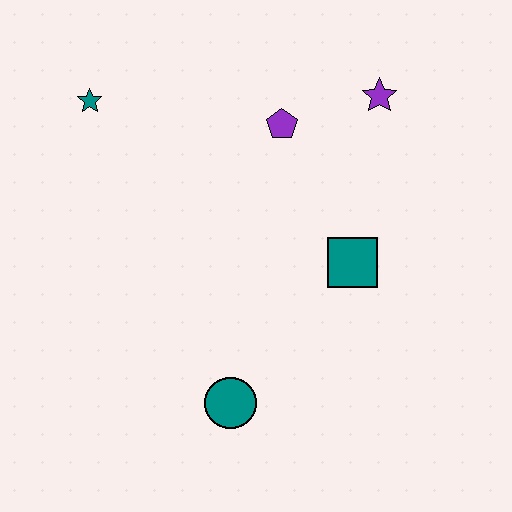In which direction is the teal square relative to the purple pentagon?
The teal square is below the purple pentagon.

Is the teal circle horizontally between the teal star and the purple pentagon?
Yes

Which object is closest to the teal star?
The purple pentagon is closest to the teal star.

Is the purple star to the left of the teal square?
No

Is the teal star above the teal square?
Yes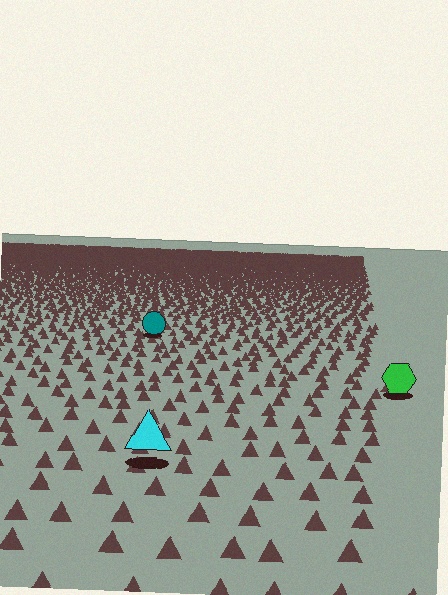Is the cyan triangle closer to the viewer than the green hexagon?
Yes. The cyan triangle is closer — you can tell from the texture gradient: the ground texture is coarser near it.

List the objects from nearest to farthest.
From nearest to farthest: the cyan triangle, the green hexagon, the teal circle.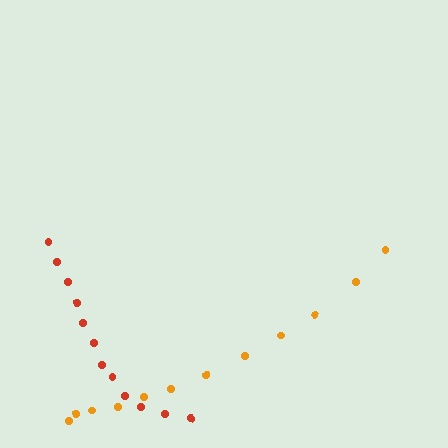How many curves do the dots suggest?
There are 2 distinct paths.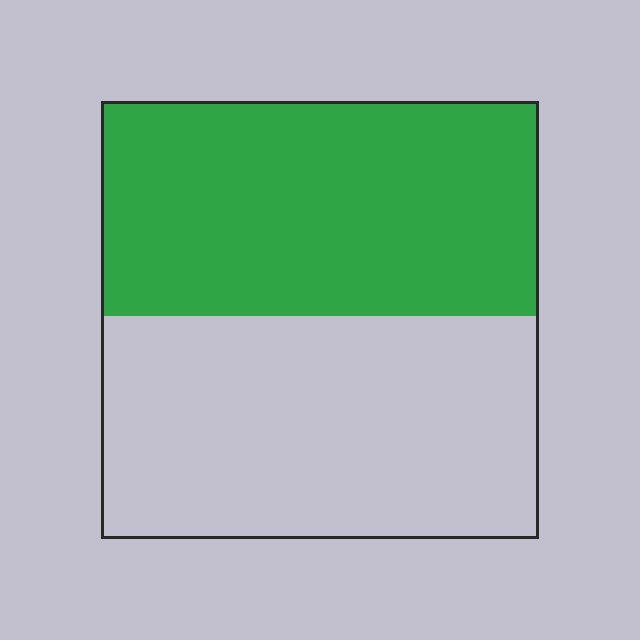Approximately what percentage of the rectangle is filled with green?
Approximately 50%.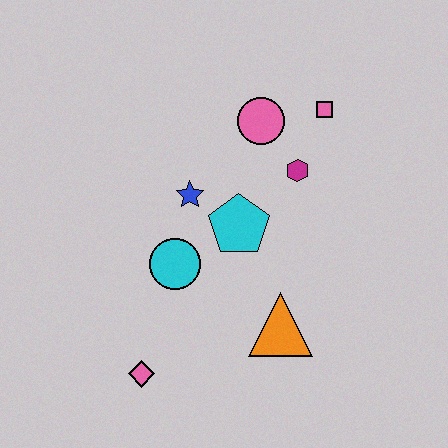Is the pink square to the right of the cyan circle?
Yes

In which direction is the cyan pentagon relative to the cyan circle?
The cyan pentagon is to the right of the cyan circle.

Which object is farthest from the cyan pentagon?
The pink diamond is farthest from the cyan pentagon.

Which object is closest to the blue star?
The cyan pentagon is closest to the blue star.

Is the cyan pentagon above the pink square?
No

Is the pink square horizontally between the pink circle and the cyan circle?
No